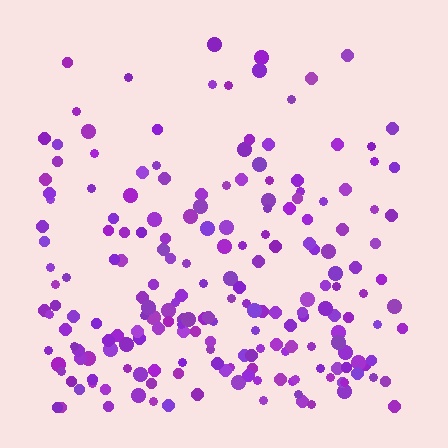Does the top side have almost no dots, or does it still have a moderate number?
Still a moderate number, just noticeably fewer than the bottom.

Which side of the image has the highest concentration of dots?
The bottom.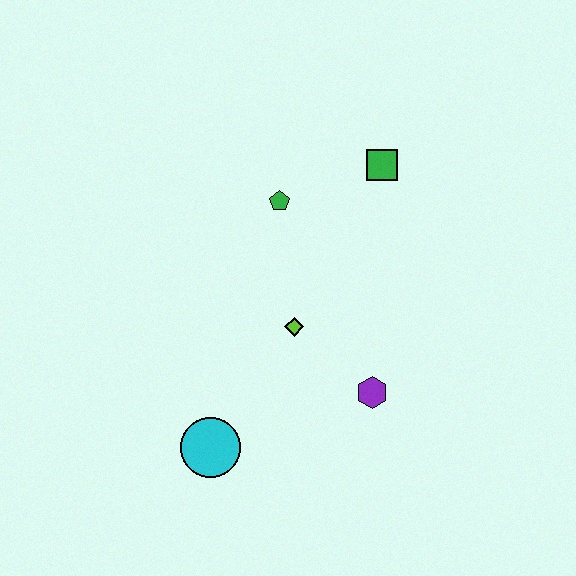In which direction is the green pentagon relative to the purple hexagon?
The green pentagon is above the purple hexagon.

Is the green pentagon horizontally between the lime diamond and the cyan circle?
Yes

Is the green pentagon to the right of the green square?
No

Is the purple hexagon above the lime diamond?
No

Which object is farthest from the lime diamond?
The green square is farthest from the lime diamond.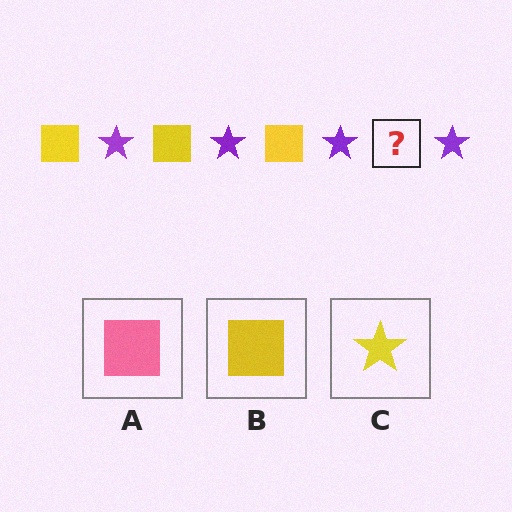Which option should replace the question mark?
Option B.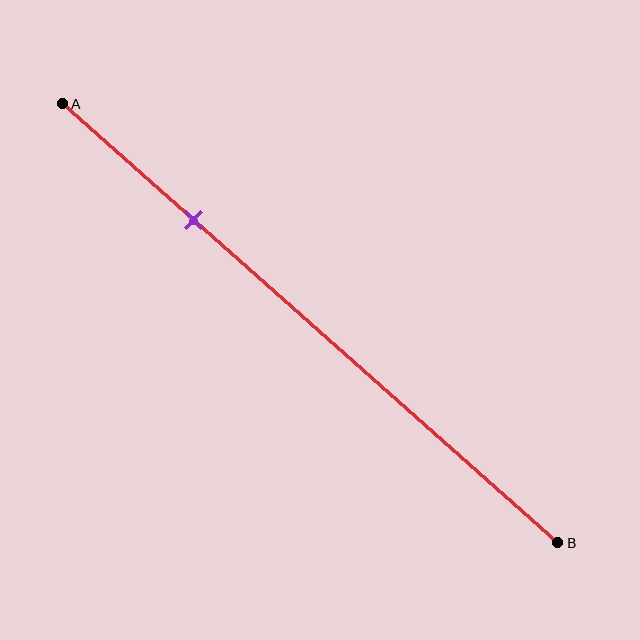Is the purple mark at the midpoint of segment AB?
No, the mark is at about 25% from A, not at the 50% midpoint.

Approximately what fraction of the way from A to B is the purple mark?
The purple mark is approximately 25% of the way from A to B.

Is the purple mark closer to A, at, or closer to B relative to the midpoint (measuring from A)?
The purple mark is closer to point A than the midpoint of segment AB.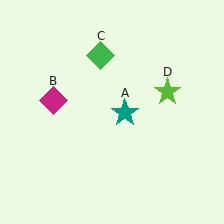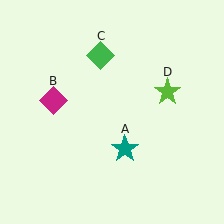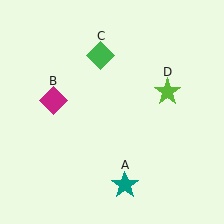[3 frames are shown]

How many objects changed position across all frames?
1 object changed position: teal star (object A).